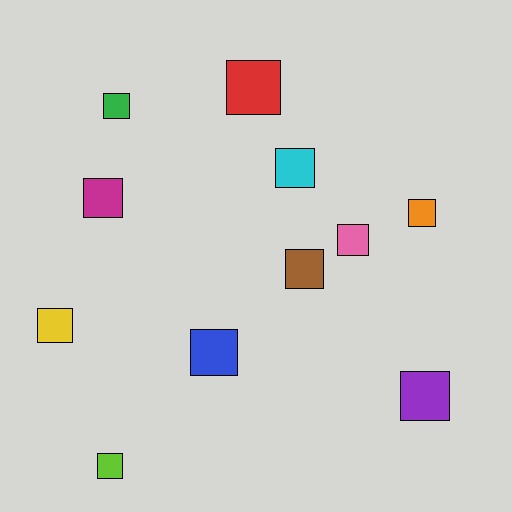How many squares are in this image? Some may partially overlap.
There are 11 squares.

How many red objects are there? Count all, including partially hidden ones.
There is 1 red object.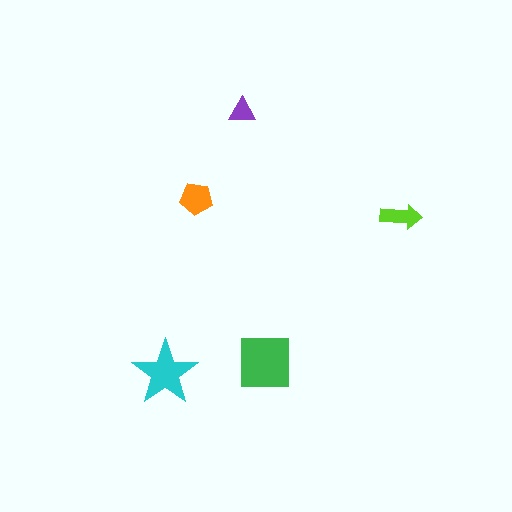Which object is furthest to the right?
The lime arrow is rightmost.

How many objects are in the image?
There are 5 objects in the image.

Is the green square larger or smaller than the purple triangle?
Larger.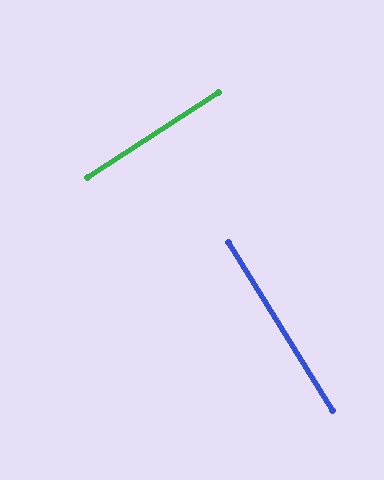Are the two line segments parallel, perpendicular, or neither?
Perpendicular — they meet at approximately 88°.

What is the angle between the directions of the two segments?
Approximately 88 degrees.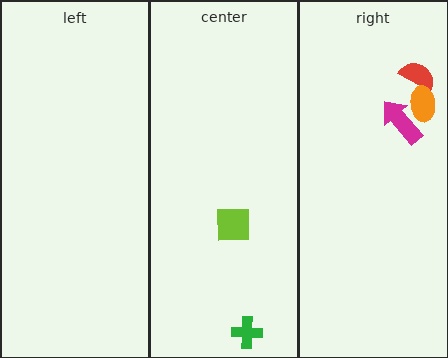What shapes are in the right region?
The red semicircle, the orange ellipse, the magenta arrow.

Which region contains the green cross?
The center region.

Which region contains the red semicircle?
The right region.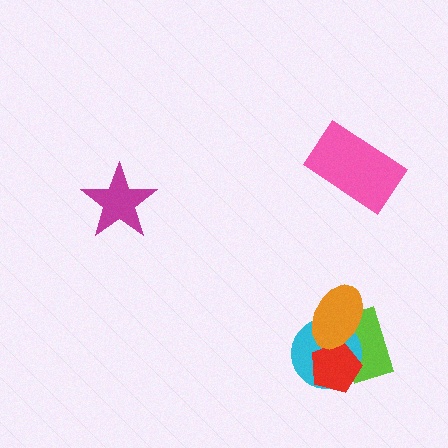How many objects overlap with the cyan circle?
3 objects overlap with the cyan circle.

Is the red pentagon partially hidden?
Yes, it is partially covered by another shape.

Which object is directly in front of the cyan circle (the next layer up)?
The red pentagon is directly in front of the cyan circle.